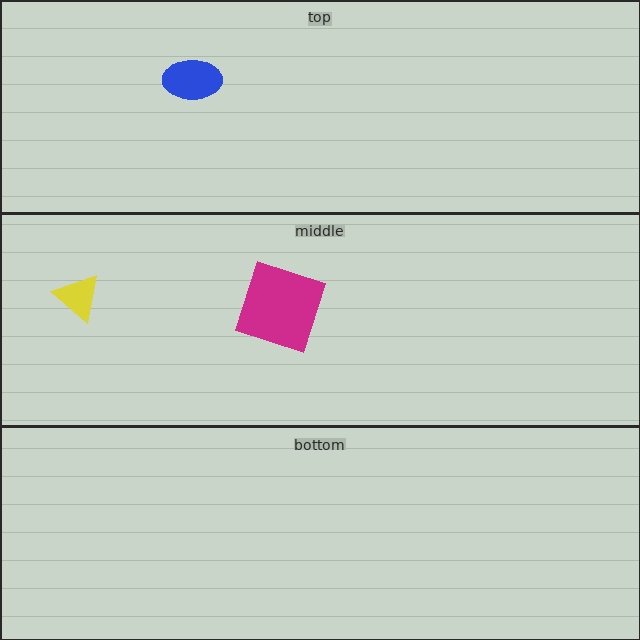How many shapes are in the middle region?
2.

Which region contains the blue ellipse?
The top region.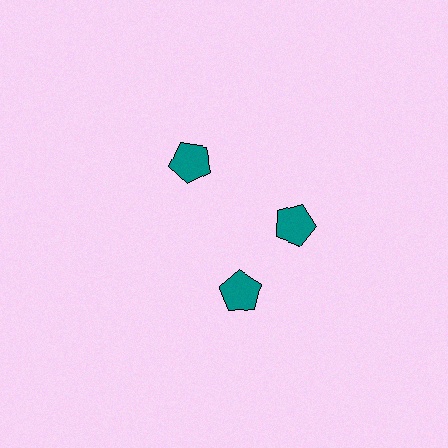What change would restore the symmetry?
The symmetry would be restored by rotating it back into even spacing with its neighbors so that all 3 pentagons sit at equal angles and equal distance from the center.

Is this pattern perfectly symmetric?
No. The 3 teal pentagons are arranged in a ring, but one element near the 7 o'clock position is rotated out of alignment along the ring, breaking the 3-fold rotational symmetry.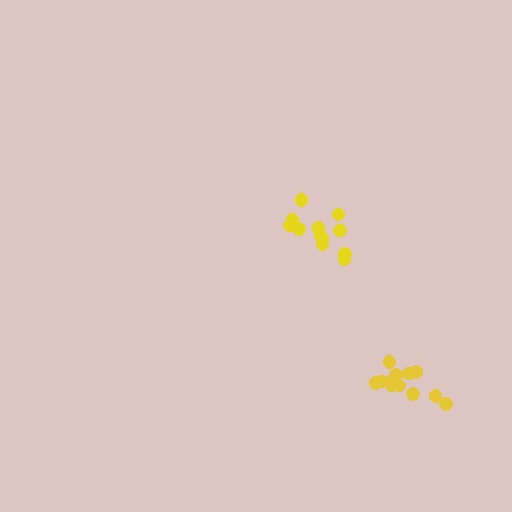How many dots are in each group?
Group 1: 12 dots, Group 2: 12 dots (24 total).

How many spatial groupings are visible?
There are 2 spatial groupings.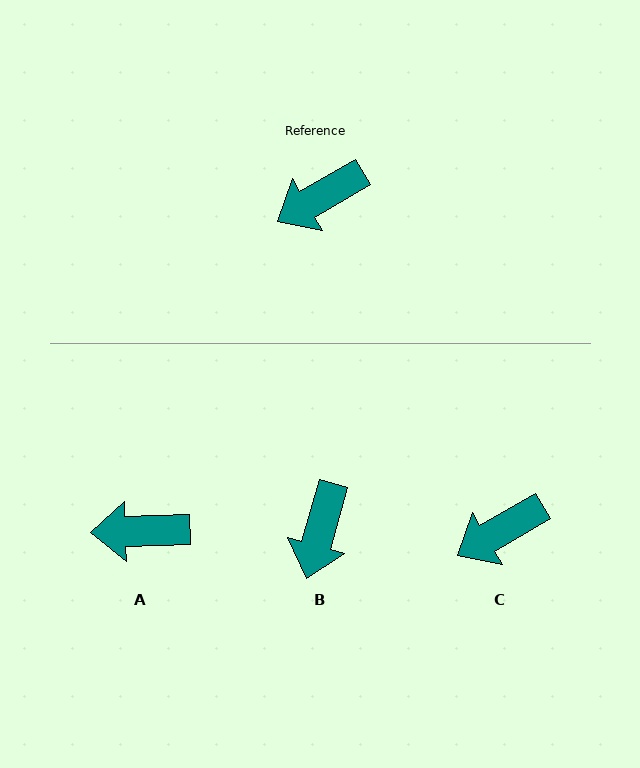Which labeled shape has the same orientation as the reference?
C.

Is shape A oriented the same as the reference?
No, it is off by about 28 degrees.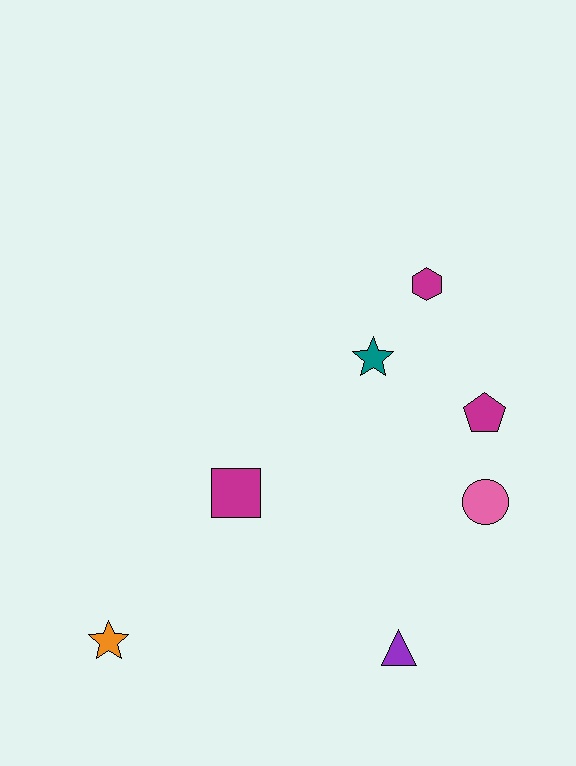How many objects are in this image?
There are 7 objects.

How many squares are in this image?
There is 1 square.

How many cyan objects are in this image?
There are no cyan objects.